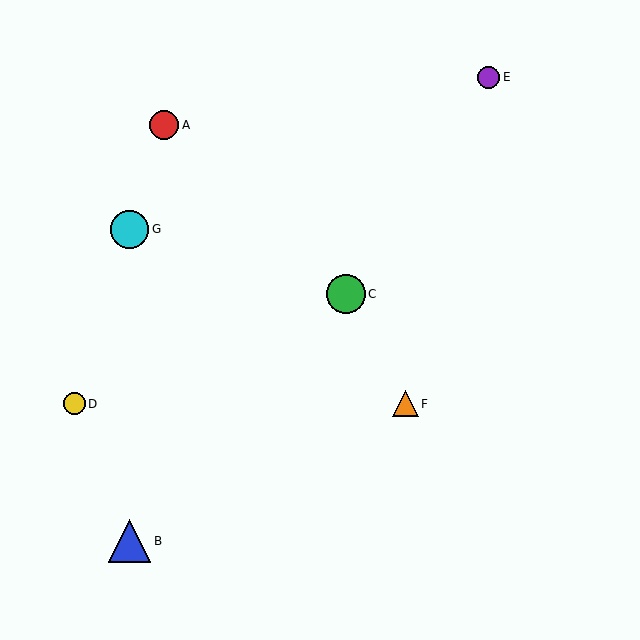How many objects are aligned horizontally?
2 objects (D, F) are aligned horizontally.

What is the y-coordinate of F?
Object F is at y≈404.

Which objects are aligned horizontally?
Objects D, F are aligned horizontally.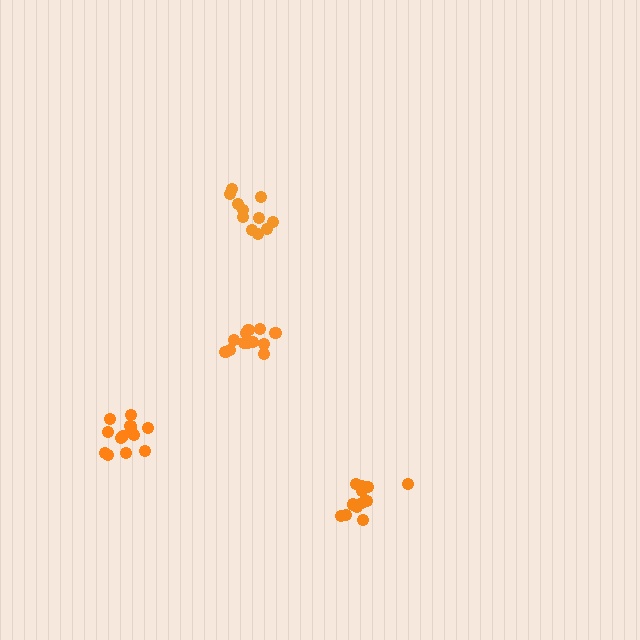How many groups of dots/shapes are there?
There are 4 groups.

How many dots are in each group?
Group 1: 12 dots, Group 2: 13 dots, Group 3: 12 dots, Group 4: 11 dots (48 total).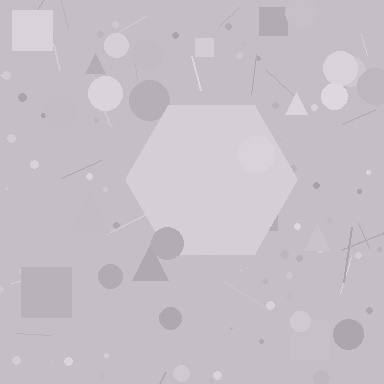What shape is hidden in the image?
A hexagon is hidden in the image.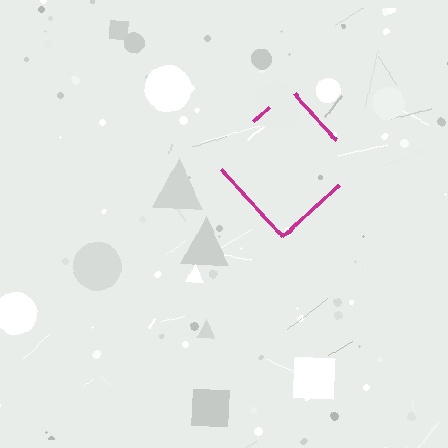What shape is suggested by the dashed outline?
The dashed outline suggests a diamond.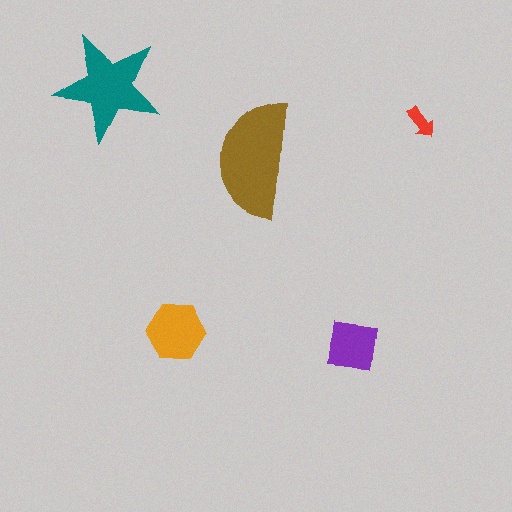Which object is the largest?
The brown semicircle.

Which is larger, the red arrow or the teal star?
The teal star.